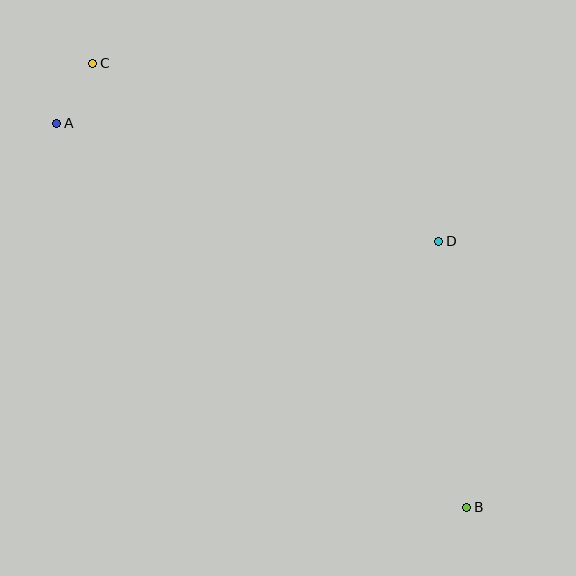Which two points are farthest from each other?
Points B and C are farthest from each other.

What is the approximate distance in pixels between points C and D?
The distance between C and D is approximately 389 pixels.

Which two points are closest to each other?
Points A and C are closest to each other.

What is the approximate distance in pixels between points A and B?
The distance between A and B is approximately 561 pixels.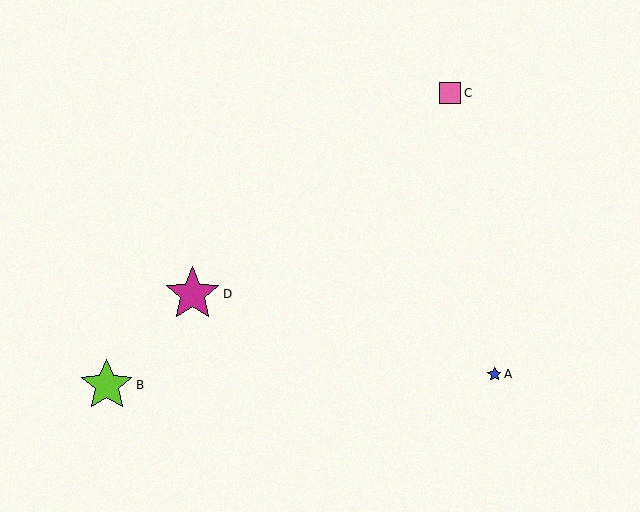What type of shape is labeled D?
Shape D is a magenta star.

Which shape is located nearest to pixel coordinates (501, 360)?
The blue star (labeled A) at (494, 374) is nearest to that location.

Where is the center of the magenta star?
The center of the magenta star is at (192, 294).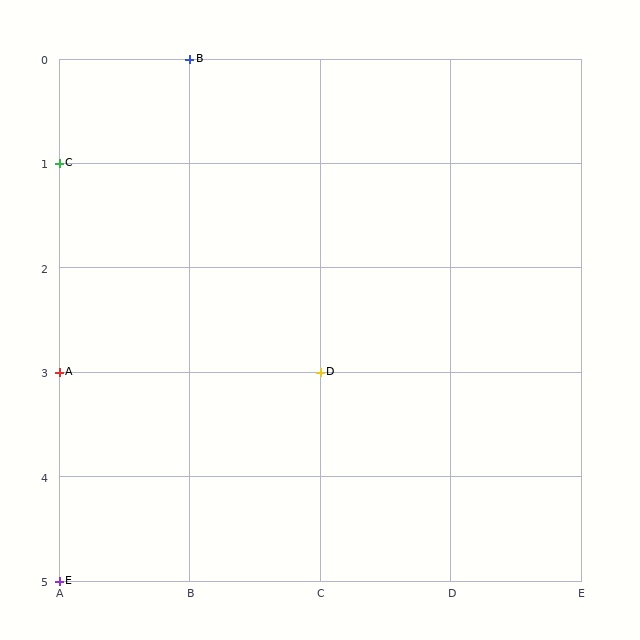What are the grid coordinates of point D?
Point D is at grid coordinates (C, 3).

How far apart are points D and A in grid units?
Points D and A are 2 columns apart.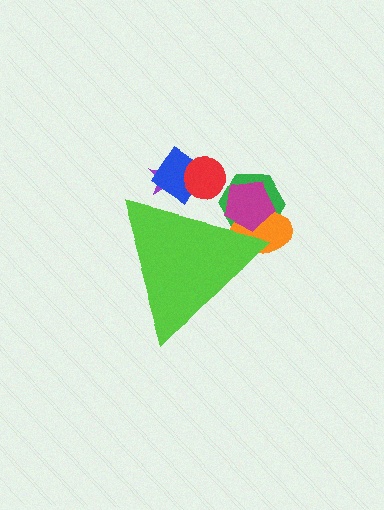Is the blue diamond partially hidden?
Yes, the blue diamond is partially hidden behind the lime triangle.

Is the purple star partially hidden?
Yes, the purple star is partially hidden behind the lime triangle.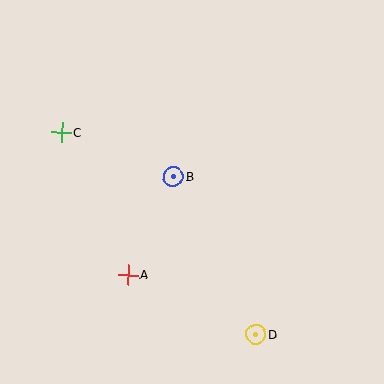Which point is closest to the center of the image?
Point B at (174, 176) is closest to the center.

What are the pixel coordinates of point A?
Point A is at (128, 275).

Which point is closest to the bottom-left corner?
Point A is closest to the bottom-left corner.